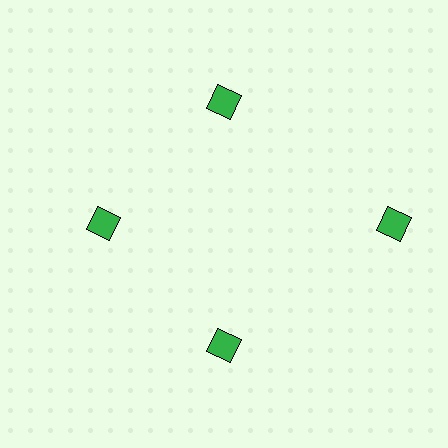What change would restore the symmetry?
The symmetry would be restored by moving it inward, back onto the ring so that all 4 diamonds sit at equal angles and equal distance from the center.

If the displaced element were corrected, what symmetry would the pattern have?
It would have 4-fold rotational symmetry — the pattern would map onto itself every 90 degrees.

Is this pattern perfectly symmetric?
No. The 4 green diamonds are arranged in a ring, but one element near the 3 o'clock position is pushed outward from the center, breaking the 4-fold rotational symmetry.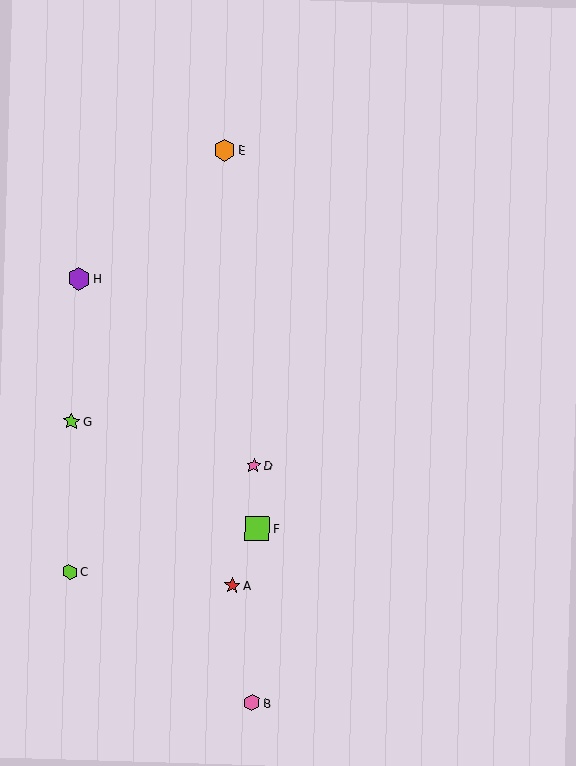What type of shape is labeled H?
Shape H is a purple hexagon.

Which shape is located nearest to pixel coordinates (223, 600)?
The red star (labeled A) at (232, 586) is nearest to that location.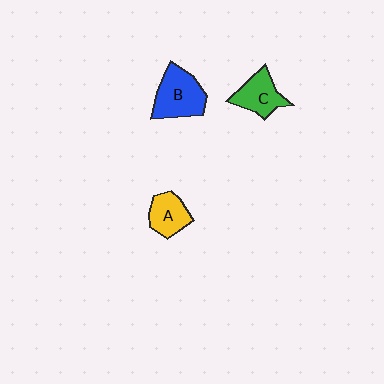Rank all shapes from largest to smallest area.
From largest to smallest: B (blue), C (green), A (yellow).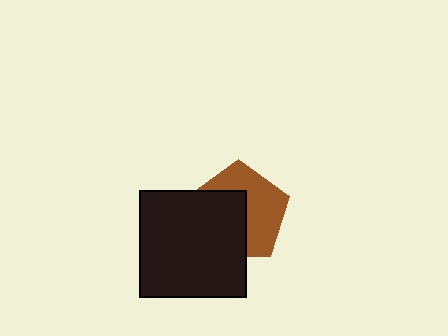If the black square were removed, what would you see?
You would see the complete brown pentagon.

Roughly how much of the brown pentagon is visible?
About half of it is visible (roughly 50%).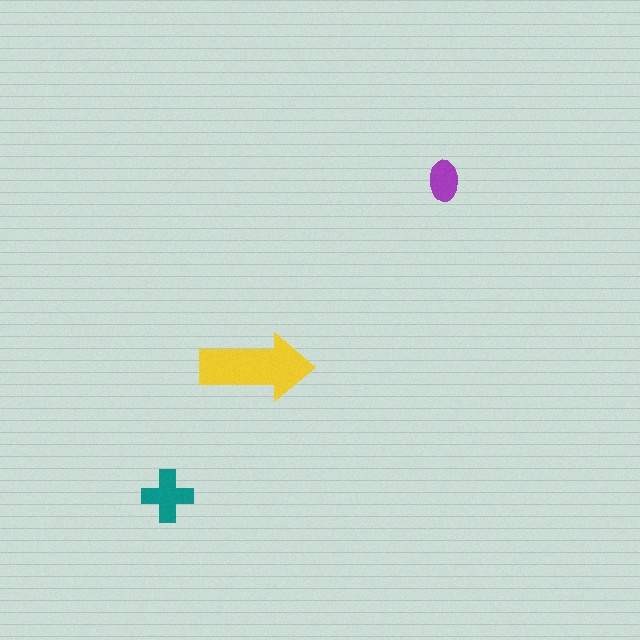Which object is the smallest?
The purple ellipse.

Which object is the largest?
The yellow arrow.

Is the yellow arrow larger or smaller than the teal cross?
Larger.